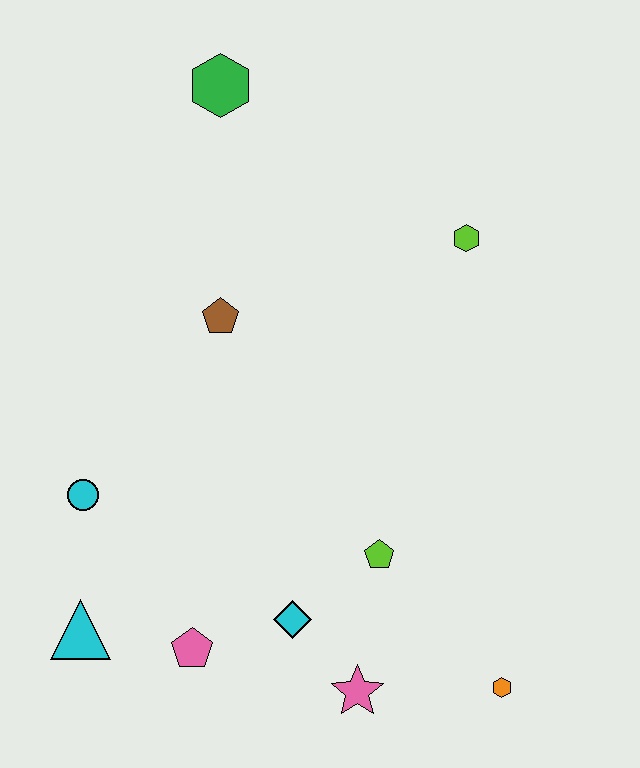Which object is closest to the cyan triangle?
The pink pentagon is closest to the cyan triangle.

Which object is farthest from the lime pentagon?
The green hexagon is farthest from the lime pentagon.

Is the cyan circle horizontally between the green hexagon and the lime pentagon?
No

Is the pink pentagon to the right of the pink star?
No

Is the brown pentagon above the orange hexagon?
Yes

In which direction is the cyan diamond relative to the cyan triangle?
The cyan diamond is to the right of the cyan triangle.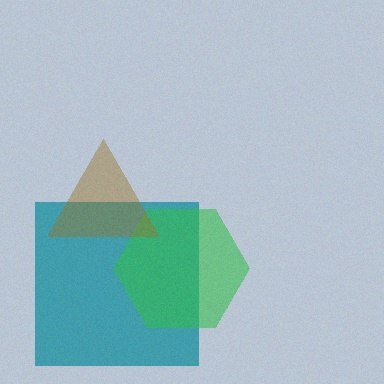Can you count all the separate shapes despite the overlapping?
Yes, there are 3 separate shapes.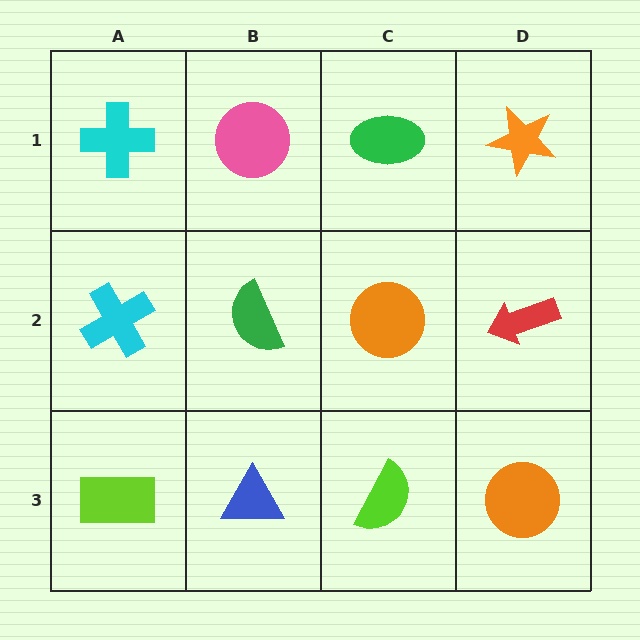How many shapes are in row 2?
4 shapes.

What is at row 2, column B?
A green semicircle.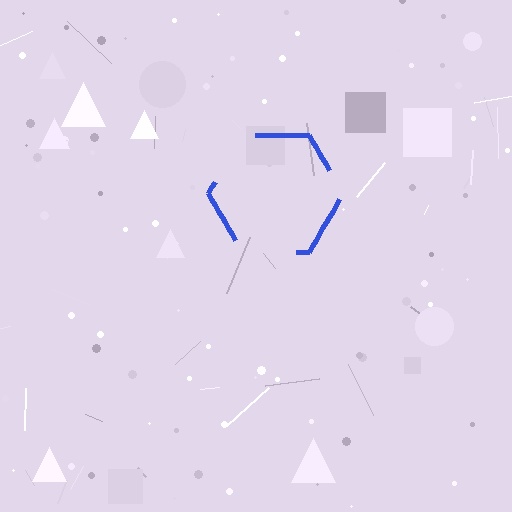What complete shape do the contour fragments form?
The contour fragments form a hexagon.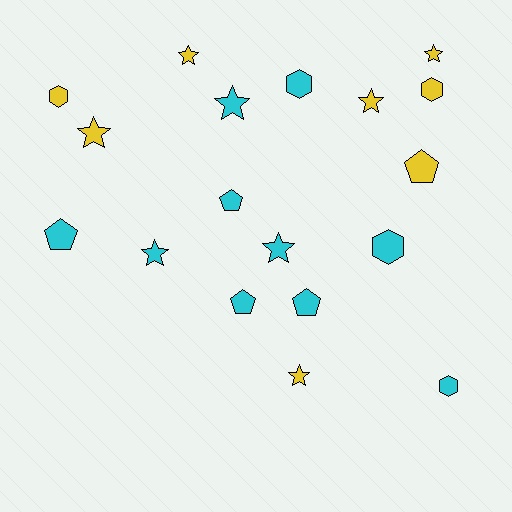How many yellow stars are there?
There are 5 yellow stars.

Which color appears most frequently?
Cyan, with 10 objects.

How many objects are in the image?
There are 18 objects.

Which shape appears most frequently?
Star, with 8 objects.